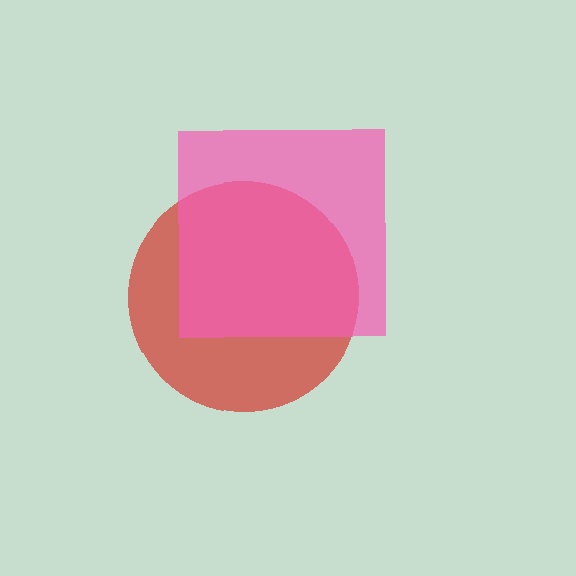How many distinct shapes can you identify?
There are 2 distinct shapes: a red circle, a pink square.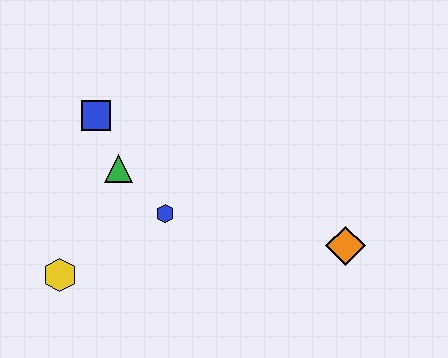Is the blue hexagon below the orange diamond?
No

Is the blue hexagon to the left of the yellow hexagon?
No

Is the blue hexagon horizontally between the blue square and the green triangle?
No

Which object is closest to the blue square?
The green triangle is closest to the blue square.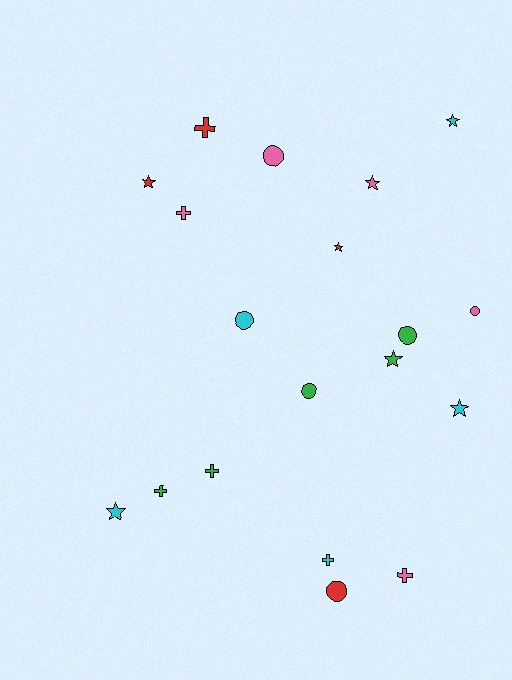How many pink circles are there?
There are 2 pink circles.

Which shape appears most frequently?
Star, with 7 objects.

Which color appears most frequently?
Green, with 5 objects.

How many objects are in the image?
There are 19 objects.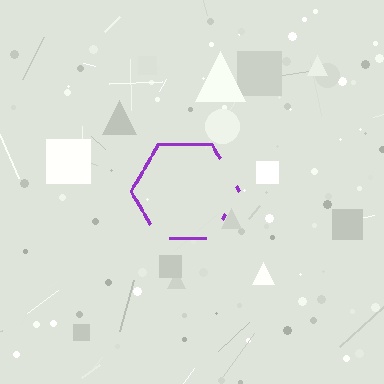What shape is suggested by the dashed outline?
The dashed outline suggests a hexagon.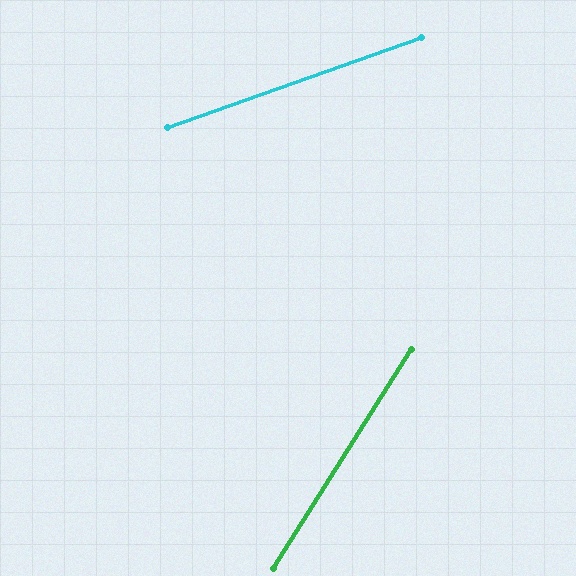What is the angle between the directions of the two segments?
Approximately 38 degrees.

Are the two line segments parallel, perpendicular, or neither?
Neither parallel nor perpendicular — they differ by about 38°.